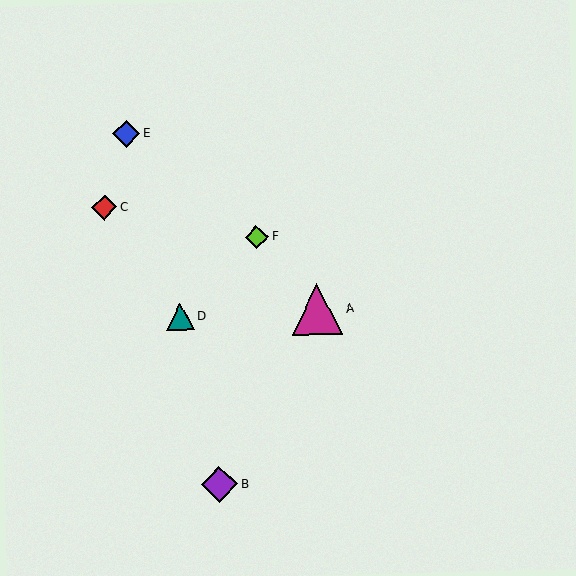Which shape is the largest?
The magenta triangle (labeled A) is the largest.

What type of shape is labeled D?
Shape D is a teal triangle.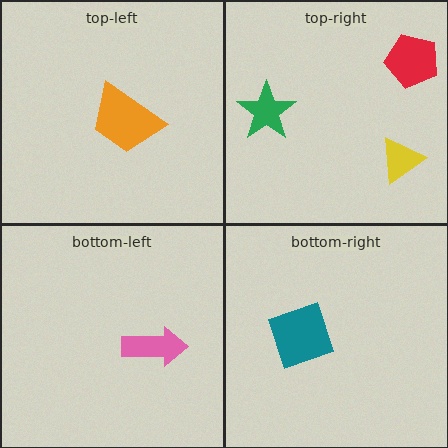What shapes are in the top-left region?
The orange trapezoid.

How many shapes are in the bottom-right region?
1.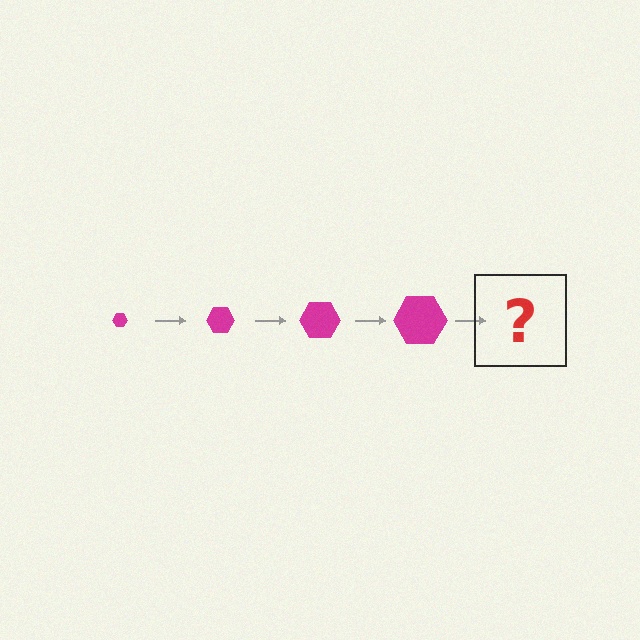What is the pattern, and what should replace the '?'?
The pattern is that the hexagon gets progressively larger each step. The '?' should be a magenta hexagon, larger than the previous one.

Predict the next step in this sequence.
The next step is a magenta hexagon, larger than the previous one.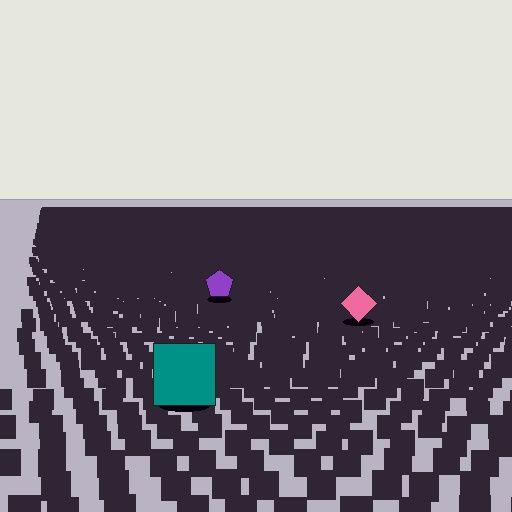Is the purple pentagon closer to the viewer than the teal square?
No. The teal square is closer — you can tell from the texture gradient: the ground texture is coarser near it.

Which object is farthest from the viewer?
The purple pentagon is farthest from the viewer. It appears smaller and the ground texture around it is denser.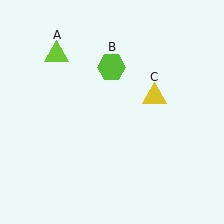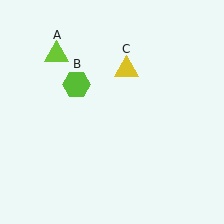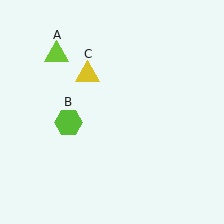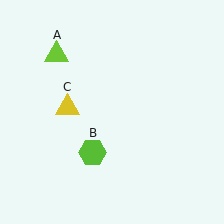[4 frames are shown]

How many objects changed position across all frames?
2 objects changed position: lime hexagon (object B), yellow triangle (object C).